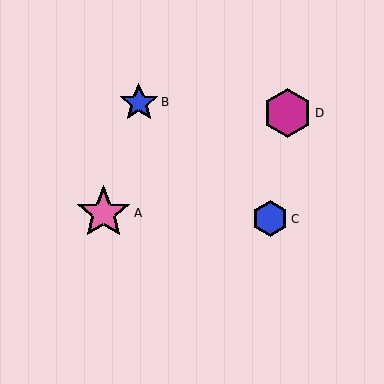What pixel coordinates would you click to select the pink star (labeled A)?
Click at (104, 213) to select the pink star A.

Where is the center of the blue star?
The center of the blue star is at (139, 102).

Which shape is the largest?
The pink star (labeled A) is the largest.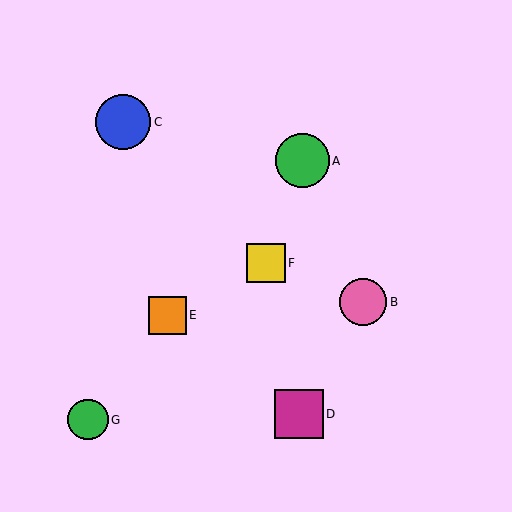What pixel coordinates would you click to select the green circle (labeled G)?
Click at (88, 420) to select the green circle G.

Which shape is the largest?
The blue circle (labeled C) is the largest.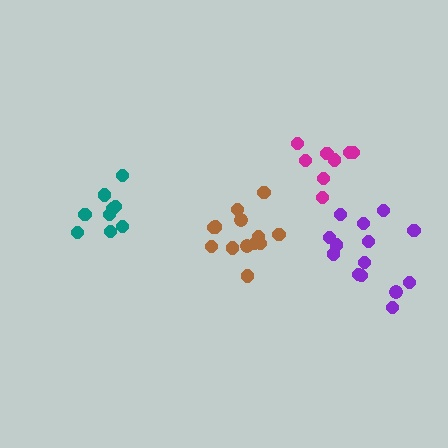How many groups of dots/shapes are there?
There are 4 groups.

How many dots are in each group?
Group 1: 13 dots, Group 2: 8 dots, Group 3: 9 dots, Group 4: 14 dots (44 total).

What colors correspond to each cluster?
The clusters are colored: brown, magenta, teal, purple.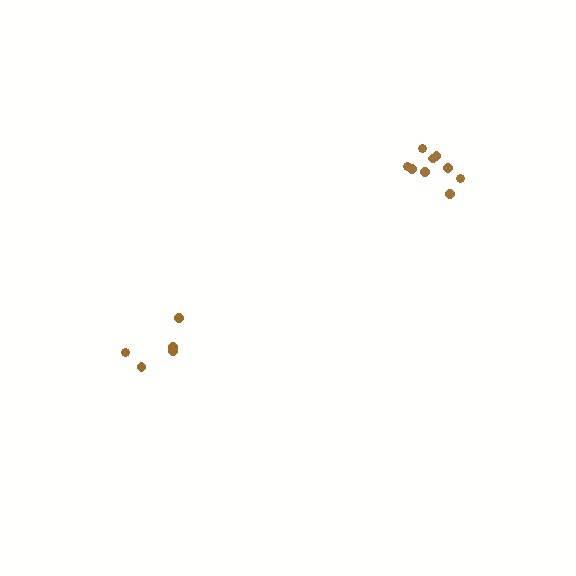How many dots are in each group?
Group 1: 5 dots, Group 2: 9 dots (14 total).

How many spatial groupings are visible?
There are 2 spatial groupings.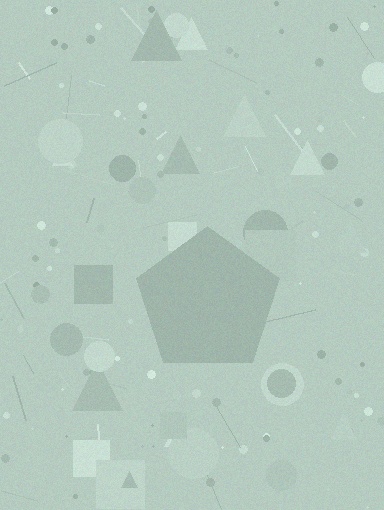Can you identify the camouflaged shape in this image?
The camouflaged shape is a pentagon.